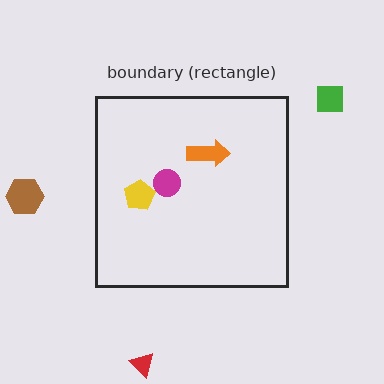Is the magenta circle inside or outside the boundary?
Inside.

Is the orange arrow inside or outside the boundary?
Inside.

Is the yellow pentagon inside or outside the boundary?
Inside.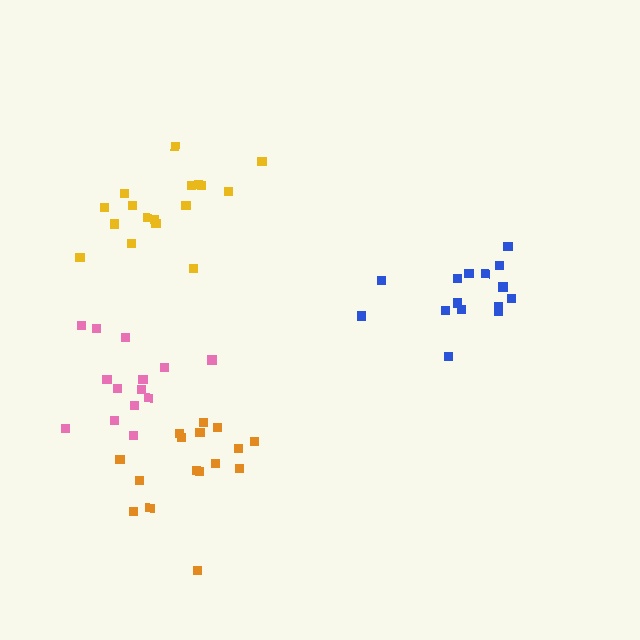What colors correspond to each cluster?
The clusters are colored: blue, pink, orange, yellow.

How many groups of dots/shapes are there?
There are 4 groups.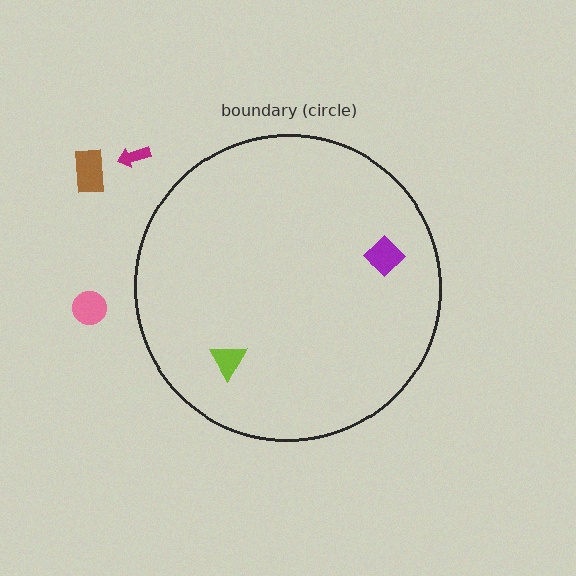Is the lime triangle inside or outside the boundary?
Inside.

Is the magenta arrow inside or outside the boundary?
Outside.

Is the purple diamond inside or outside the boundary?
Inside.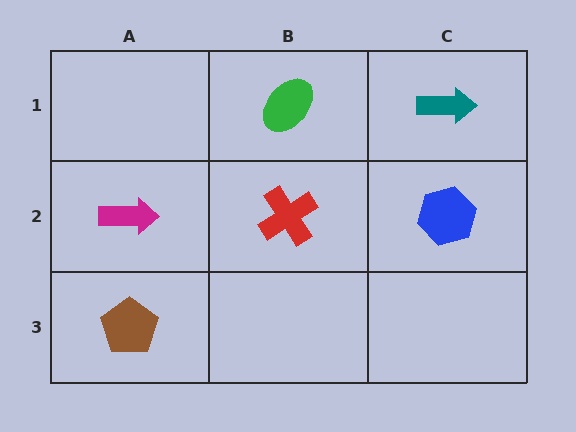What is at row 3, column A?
A brown pentagon.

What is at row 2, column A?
A magenta arrow.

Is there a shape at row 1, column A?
No, that cell is empty.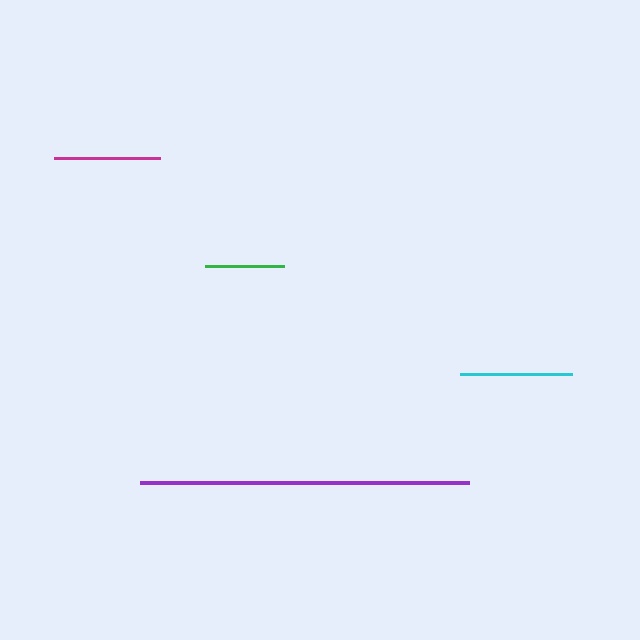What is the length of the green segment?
The green segment is approximately 79 pixels long.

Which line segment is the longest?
The purple line is the longest at approximately 329 pixels.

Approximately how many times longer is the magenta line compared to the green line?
The magenta line is approximately 1.3 times the length of the green line.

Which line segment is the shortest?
The green line is the shortest at approximately 79 pixels.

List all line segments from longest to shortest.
From longest to shortest: purple, cyan, magenta, green.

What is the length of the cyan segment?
The cyan segment is approximately 112 pixels long.